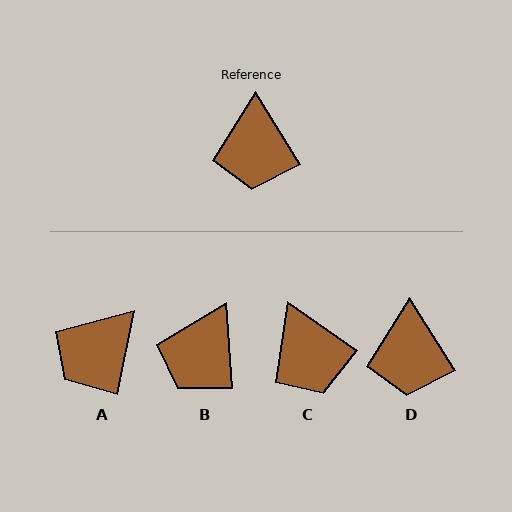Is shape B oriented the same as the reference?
No, it is off by about 28 degrees.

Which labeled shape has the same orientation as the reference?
D.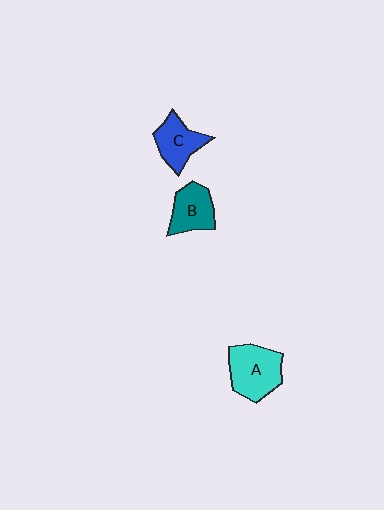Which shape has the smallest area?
Shape C (blue).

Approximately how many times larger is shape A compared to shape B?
Approximately 1.4 times.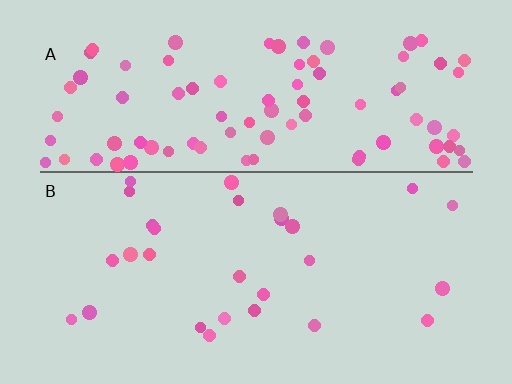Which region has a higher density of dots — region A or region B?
A (the top).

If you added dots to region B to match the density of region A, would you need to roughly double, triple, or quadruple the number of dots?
Approximately triple.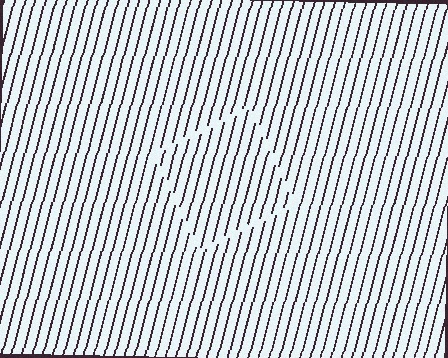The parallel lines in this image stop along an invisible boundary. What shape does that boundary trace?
An illusory square. The interior of the shape contains the same grating, shifted by half a period — the contour is defined by the phase discontinuity where line-ends from the inner and outer gratings abut.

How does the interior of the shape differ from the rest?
The interior of the shape contains the same grating, shifted by half a period — the contour is defined by the phase discontinuity where line-ends from the inner and outer gratings abut.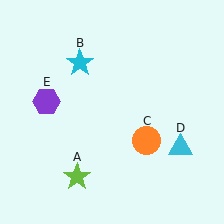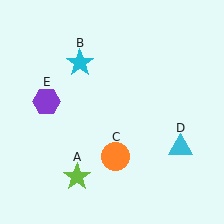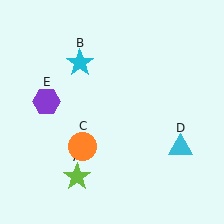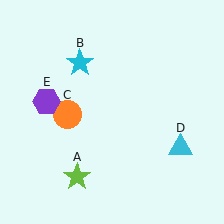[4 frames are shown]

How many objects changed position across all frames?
1 object changed position: orange circle (object C).